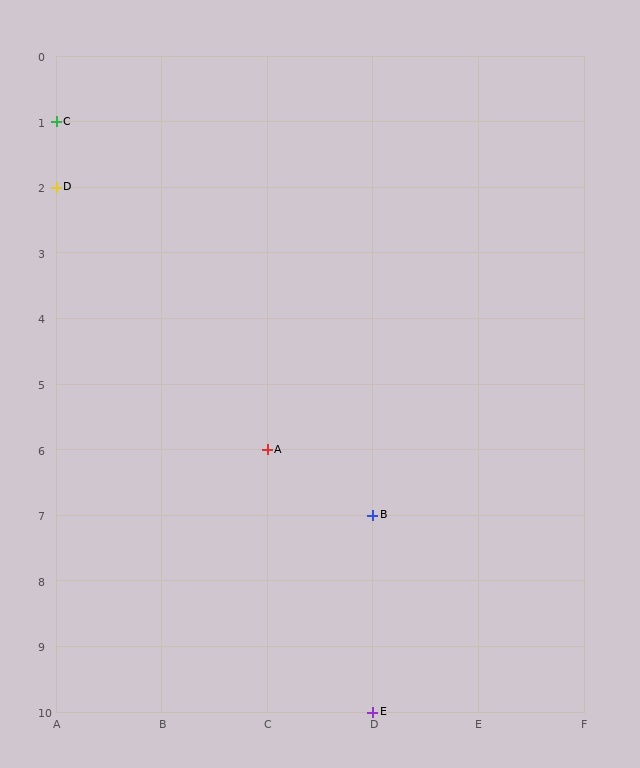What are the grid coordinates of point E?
Point E is at grid coordinates (D, 10).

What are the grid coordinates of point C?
Point C is at grid coordinates (A, 1).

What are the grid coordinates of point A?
Point A is at grid coordinates (C, 6).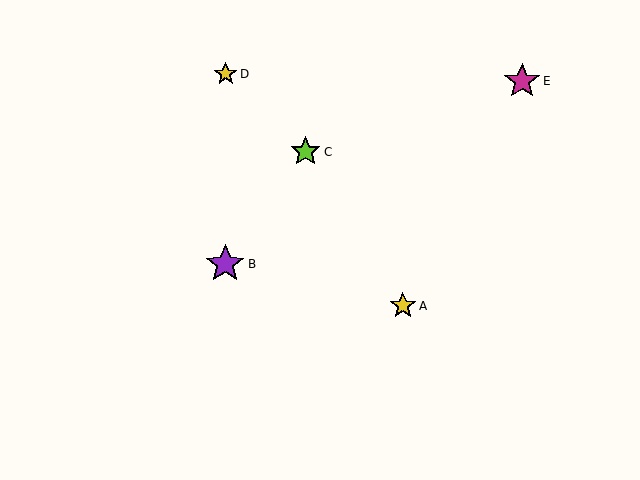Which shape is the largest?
The purple star (labeled B) is the largest.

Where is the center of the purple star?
The center of the purple star is at (225, 264).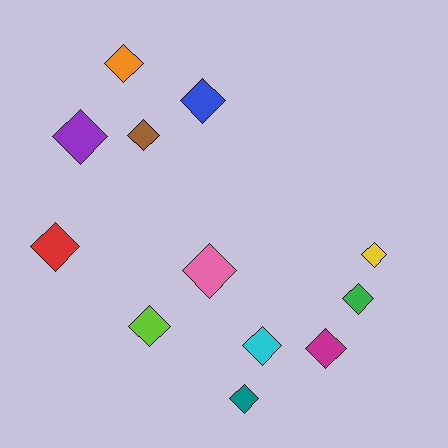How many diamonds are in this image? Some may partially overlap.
There are 12 diamonds.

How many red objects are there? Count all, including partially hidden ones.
There is 1 red object.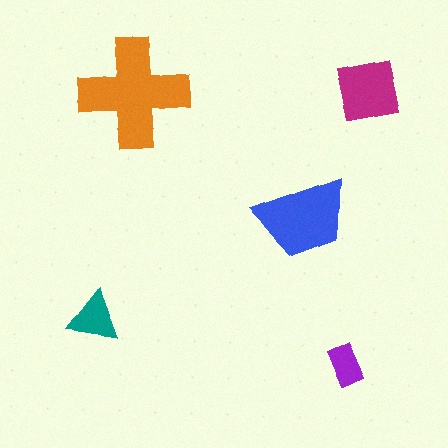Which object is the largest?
The orange cross.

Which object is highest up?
The magenta square is topmost.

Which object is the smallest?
The purple rectangle.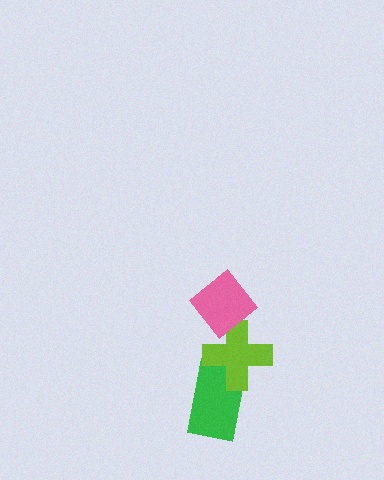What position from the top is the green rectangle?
The green rectangle is 3rd from the top.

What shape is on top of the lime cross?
The pink diamond is on top of the lime cross.